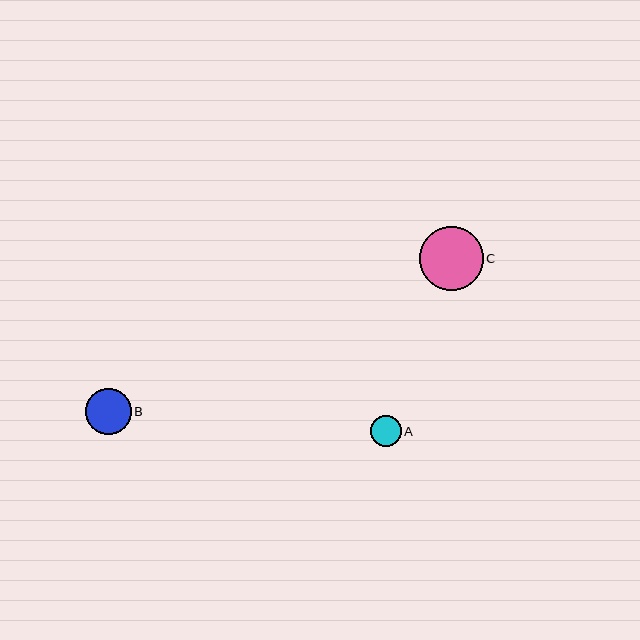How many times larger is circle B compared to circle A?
Circle B is approximately 1.5 times the size of circle A.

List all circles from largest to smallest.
From largest to smallest: C, B, A.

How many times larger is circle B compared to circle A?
Circle B is approximately 1.5 times the size of circle A.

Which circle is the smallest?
Circle A is the smallest with a size of approximately 30 pixels.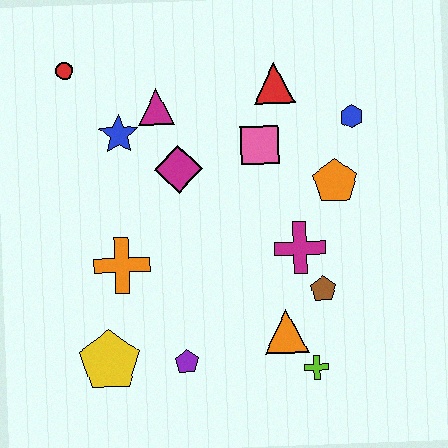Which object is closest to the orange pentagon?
The blue hexagon is closest to the orange pentagon.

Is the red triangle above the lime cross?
Yes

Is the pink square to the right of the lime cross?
No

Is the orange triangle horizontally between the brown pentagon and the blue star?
Yes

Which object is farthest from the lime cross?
The red circle is farthest from the lime cross.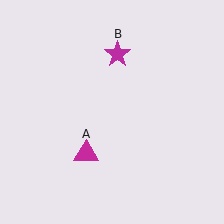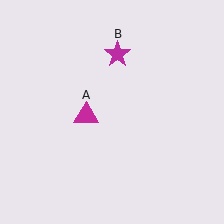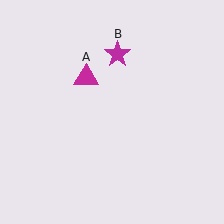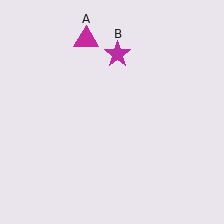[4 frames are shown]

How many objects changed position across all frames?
1 object changed position: magenta triangle (object A).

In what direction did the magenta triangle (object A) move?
The magenta triangle (object A) moved up.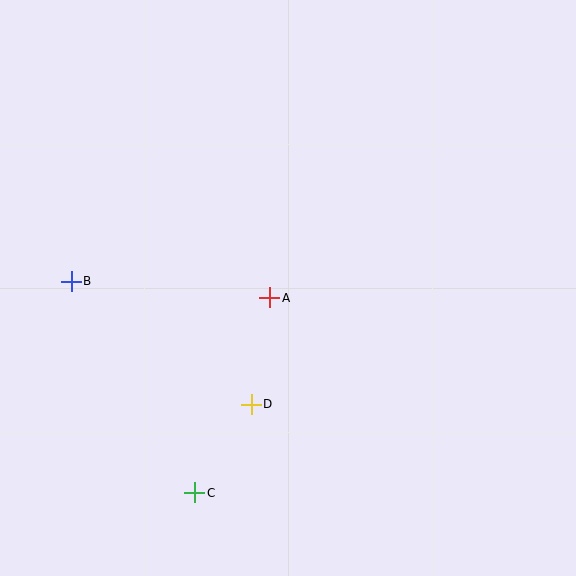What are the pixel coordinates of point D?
Point D is at (251, 404).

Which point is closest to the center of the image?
Point A at (270, 298) is closest to the center.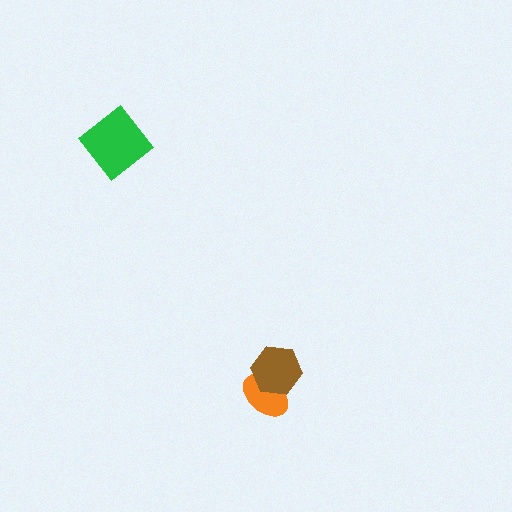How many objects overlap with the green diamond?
0 objects overlap with the green diamond.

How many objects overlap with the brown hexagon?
1 object overlaps with the brown hexagon.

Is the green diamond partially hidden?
No, no other shape covers it.